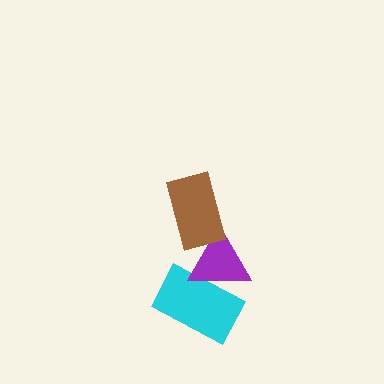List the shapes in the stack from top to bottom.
From top to bottom: the brown rectangle, the purple triangle, the cyan rectangle.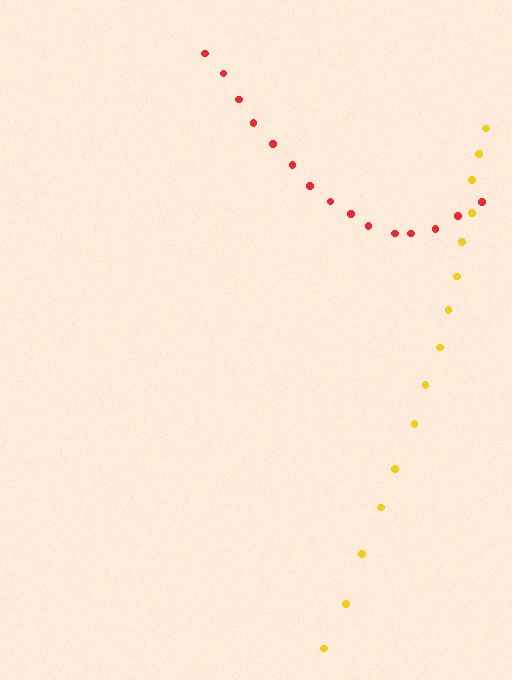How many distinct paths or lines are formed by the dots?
There are 2 distinct paths.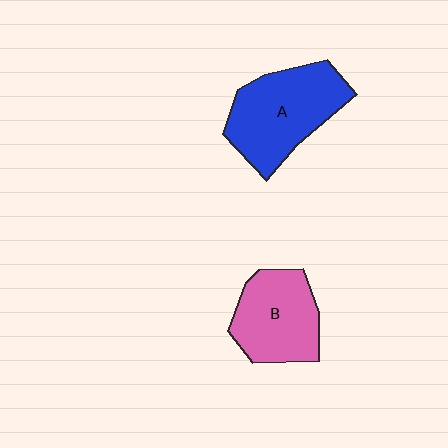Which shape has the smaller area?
Shape B (pink).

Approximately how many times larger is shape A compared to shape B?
Approximately 1.2 times.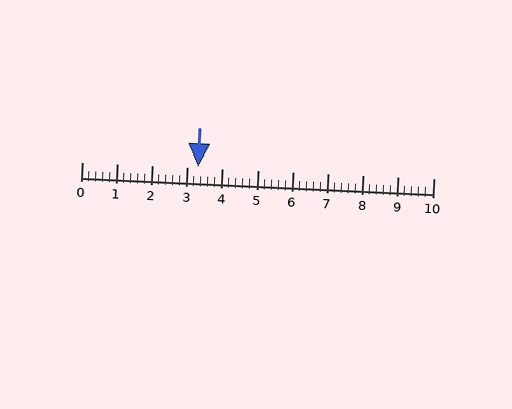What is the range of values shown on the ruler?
The ruler shows values from 0 to 10.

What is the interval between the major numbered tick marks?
The major tick marks are spaced 1 units apart.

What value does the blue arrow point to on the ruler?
The blue arrow points to approximately 3.3.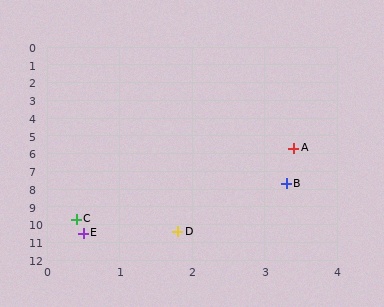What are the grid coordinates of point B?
Point B is at approximately (3.3, 7.7).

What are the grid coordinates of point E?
Point E is at approximately (0.5, 10.5).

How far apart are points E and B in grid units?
Points E and B are about 4.0 grid units apart.